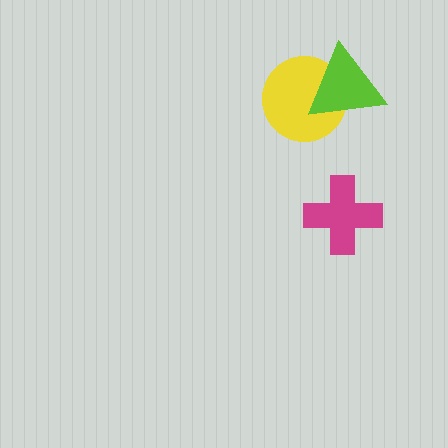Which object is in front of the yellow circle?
The lime triangle is in front of the yellow circle.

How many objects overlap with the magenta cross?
0 objects overlap with the magenta cross.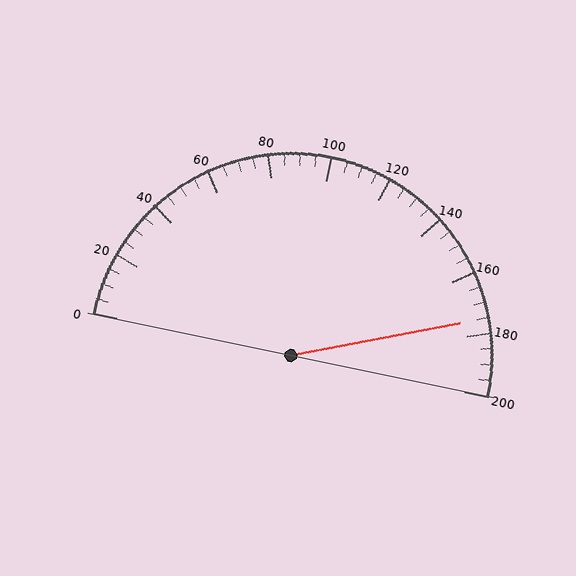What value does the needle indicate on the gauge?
The needle indicates approximately 175.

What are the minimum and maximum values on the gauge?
The gauge ranges from 0 to 200.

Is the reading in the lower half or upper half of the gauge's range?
The reading is in the upper half of the range (0 to 200).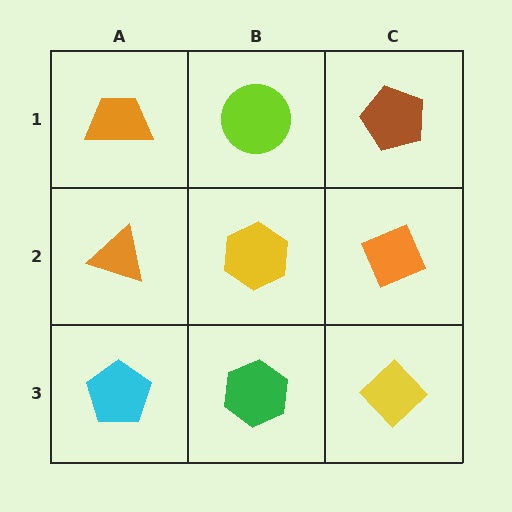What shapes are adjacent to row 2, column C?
A brown pentagon (row 1, column C), a yellow diamond (row 3, column C), a yellow hexagon (row 2, column B).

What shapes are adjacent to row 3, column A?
An orange triangle (row 2, column A), a green hexagon (row 3, column B).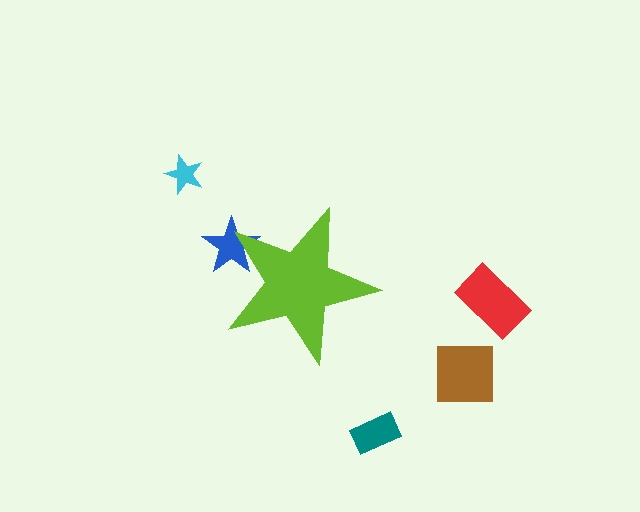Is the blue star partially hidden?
Yes, the blue star is partially hidden behind the lime star.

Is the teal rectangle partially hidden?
No, the teal rectangle is fully visible.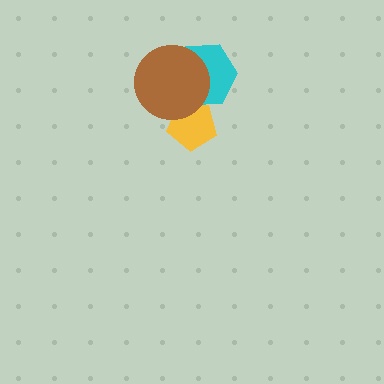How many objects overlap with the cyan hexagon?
2 objects overlap with the cyan hexagon.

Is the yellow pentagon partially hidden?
Yes, it is partially covered by another shape.